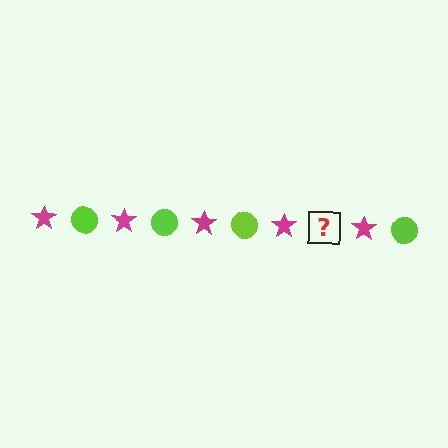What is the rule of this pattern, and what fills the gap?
The rule is that the pattern alternates between magenta star and lime circle. The gap should be filled with a lime circle.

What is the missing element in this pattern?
The missing element is a lime circle.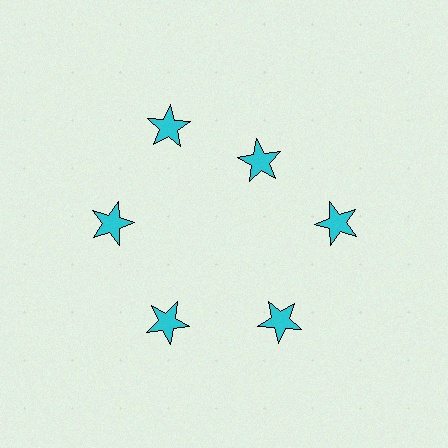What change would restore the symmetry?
The symmetry would be restored by moving it outward, back onto the ring so that all 6 stars sit at equal angles and equal distance from the center.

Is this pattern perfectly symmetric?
No. The 6 cyan stars are arranged in a ring, but one element near the 1 o'clock position is pulled inward toward the center, breaking the 6-fold rotational symmetry.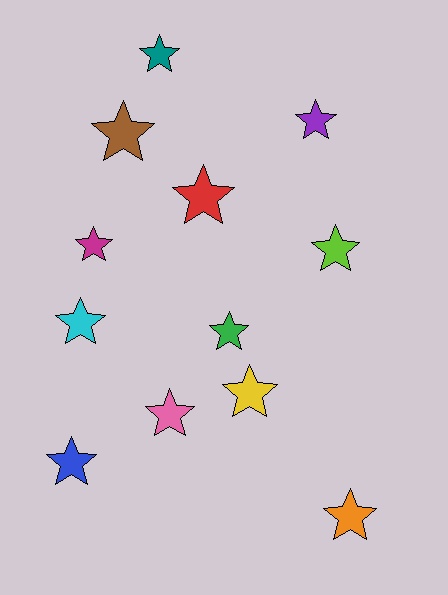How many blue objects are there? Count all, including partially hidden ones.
There is 1 blue object.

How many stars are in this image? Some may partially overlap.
There are 12 stars.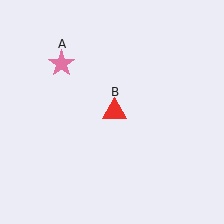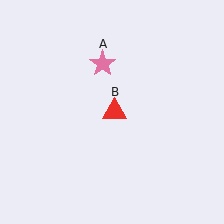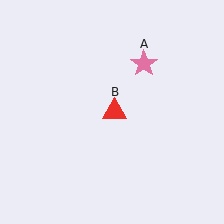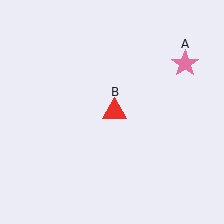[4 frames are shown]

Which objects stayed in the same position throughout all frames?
Red triangle (object B) remained stationary.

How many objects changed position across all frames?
1 object changed position: pink star (object A).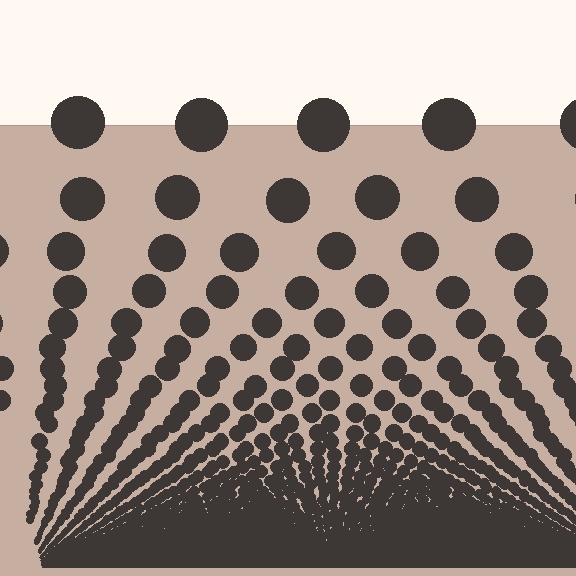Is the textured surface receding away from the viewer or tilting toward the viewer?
The surface appears to tilt toward the viewer. Texture elements get larger and sparser toward the top.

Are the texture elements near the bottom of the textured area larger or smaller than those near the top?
Smaller. The gradient is inverted — elements near the bottom are smaller and denser.